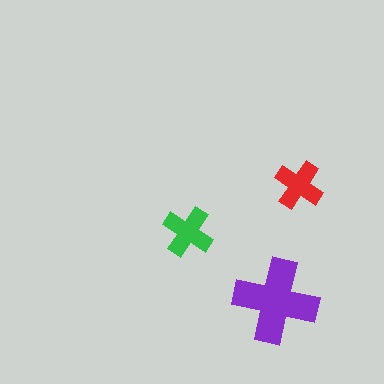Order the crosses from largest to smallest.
the purple one, the green one, the red one.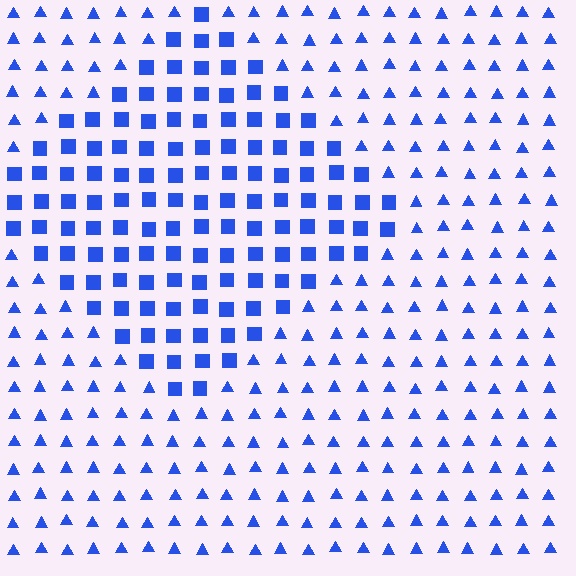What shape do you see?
I see a diamond.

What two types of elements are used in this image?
The image uses squares inside the diamond region and triangles outside it.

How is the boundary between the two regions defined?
The boundary is defined by a change in element shape: squares inside vs. triangles outside. All elements share the same color and spacing.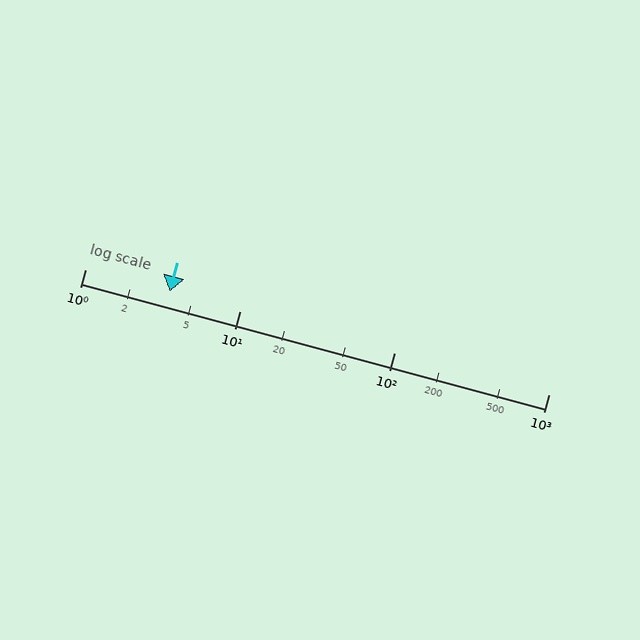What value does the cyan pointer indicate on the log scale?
The pointer indicates approximately 3.5.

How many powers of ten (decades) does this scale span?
The scale spans 3 decades, from 1 to 1000.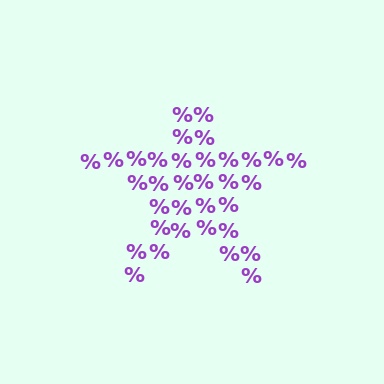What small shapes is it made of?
It is made of small percent signs.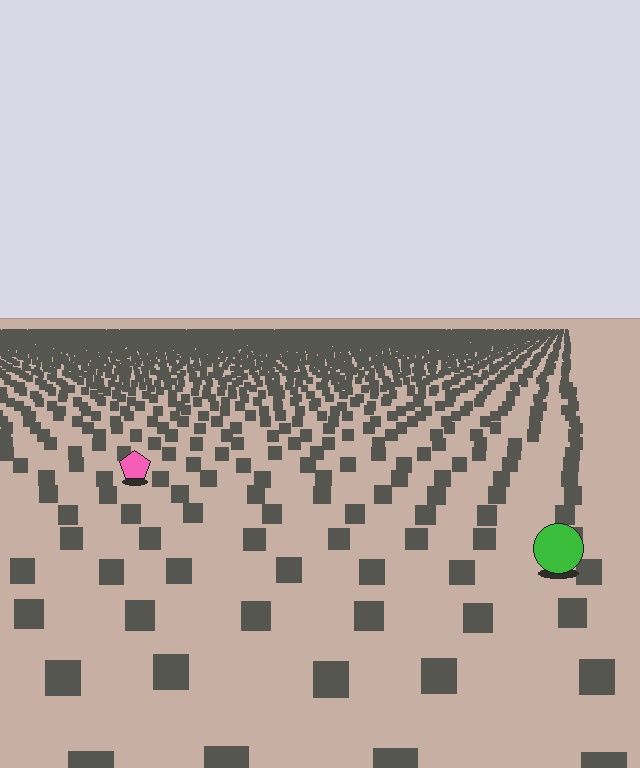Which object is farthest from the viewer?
The pink pentagon is farthest from the viewer. It appears smaller and the ground texture around it is denser.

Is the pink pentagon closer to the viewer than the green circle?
No. The green circle is closer — you can tell from the texture gradient: the ground texture is coarser near it.